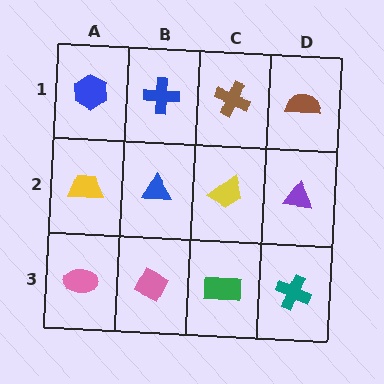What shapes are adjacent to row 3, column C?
A yellow trapezoid (row 2, column C), a pink diamond (row 3, column B), a teal cross (row 3, column D).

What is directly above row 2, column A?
A blue hexagon.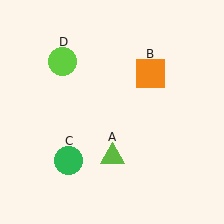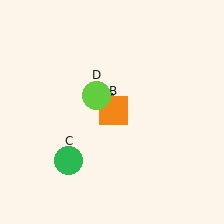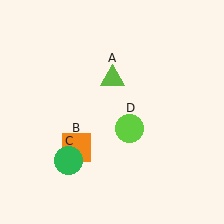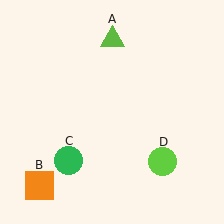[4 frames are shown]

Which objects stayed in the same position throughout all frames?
Green circle (object C) remained stationary.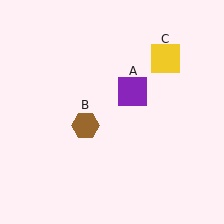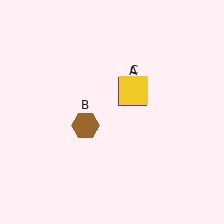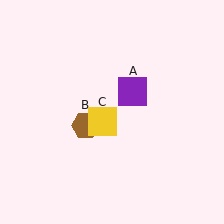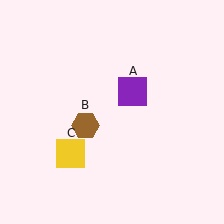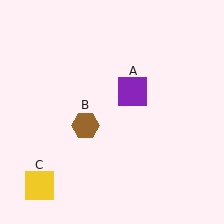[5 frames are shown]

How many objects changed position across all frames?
1 object changed position: yellow square (object C).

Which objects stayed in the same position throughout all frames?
Purple square (object A) and brown hexagon (object B) remained stationary.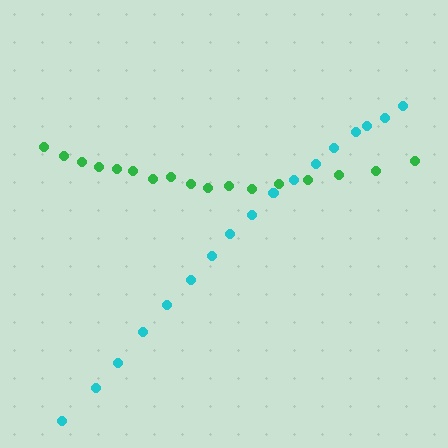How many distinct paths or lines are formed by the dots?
There are 2 distinct paths.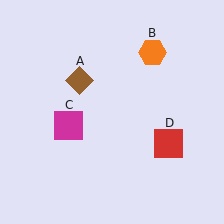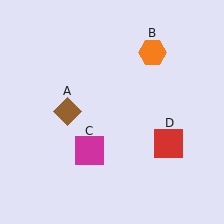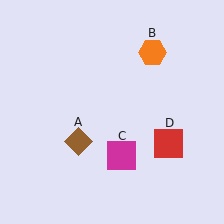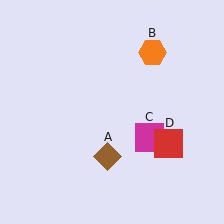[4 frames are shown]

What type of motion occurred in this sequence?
The brown diamond (object A), magenta square (object C) rotated counterclockwise around the center of the scene.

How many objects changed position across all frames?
2 objects changed position: brown diamond (object A), magenta square (object C).